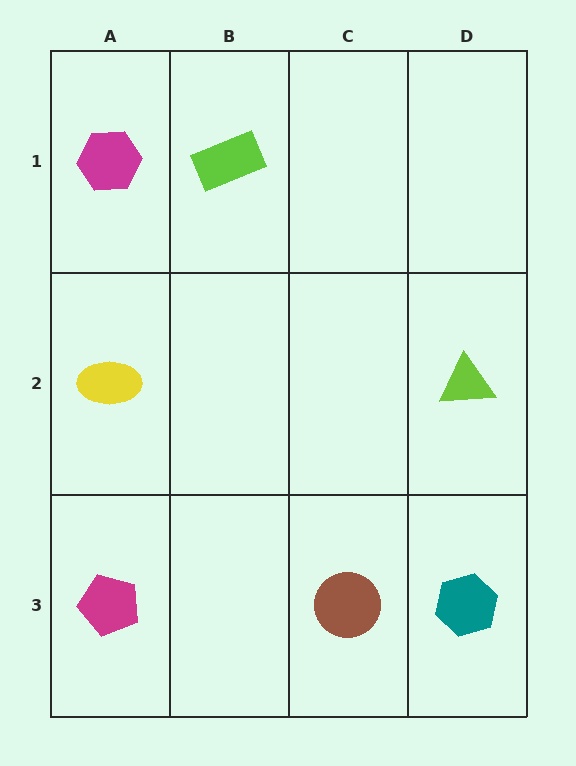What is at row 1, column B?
A lime rectangle.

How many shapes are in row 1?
2 shapes.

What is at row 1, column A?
A magenta hexagon.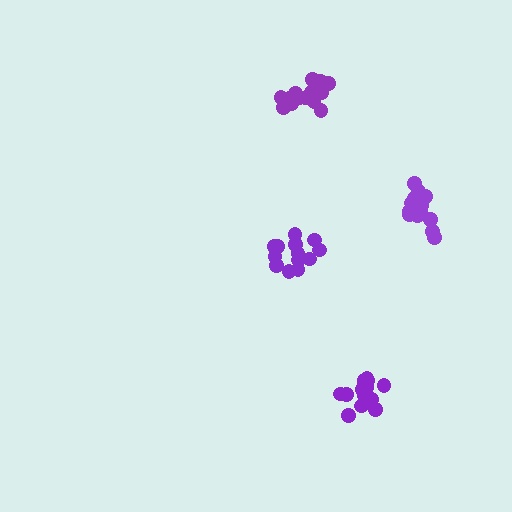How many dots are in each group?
Group 1: 15 dots, Group 2: 14 dots, Group 3: 13 dots, Group 4: 17 dots (59 total).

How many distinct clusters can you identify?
There are 4 distinct clusters.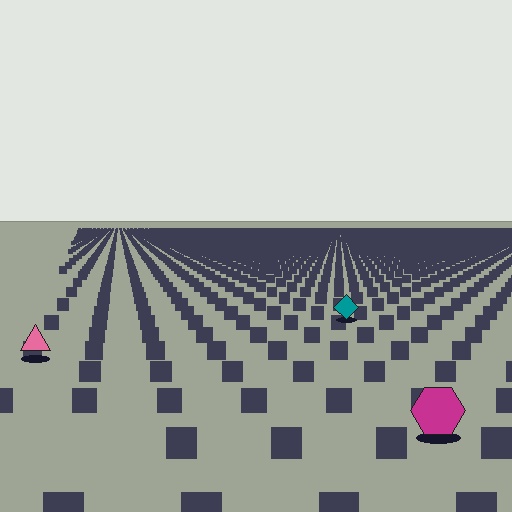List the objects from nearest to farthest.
From nearest to farthest: the magenta hexagon, the pink triangle, the teal diamond.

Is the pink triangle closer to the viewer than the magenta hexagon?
No. The magenta hexagon is closer — you can tell from the texture gradient: the ground texture is coarser near it.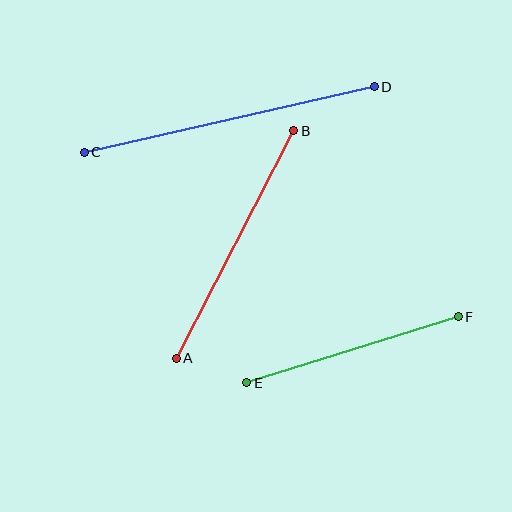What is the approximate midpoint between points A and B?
The midpoint is at approximately (235, 245) pixels.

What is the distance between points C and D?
The distance is approximately 298 pixels.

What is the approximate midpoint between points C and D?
The midpoint is at approximately (229, 119) pixels.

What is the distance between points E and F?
The distance is approximately 222 pixels.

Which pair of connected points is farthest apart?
Points C and D are farthest apart.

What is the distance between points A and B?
The distance is approximately 256 pixels.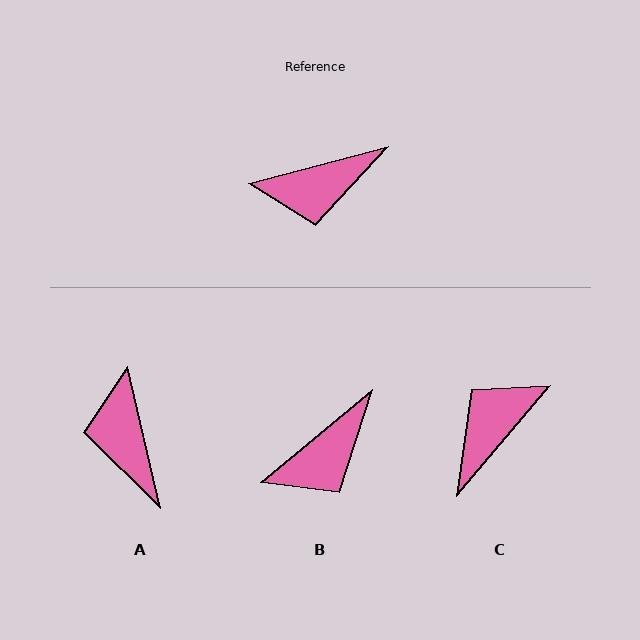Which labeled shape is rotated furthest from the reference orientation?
C, about 145 degrees away.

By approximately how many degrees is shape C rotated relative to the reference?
Approximately 145 degrees clockwise.